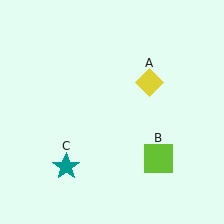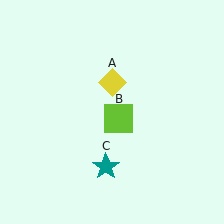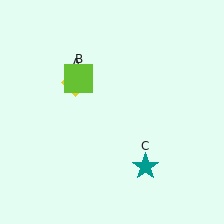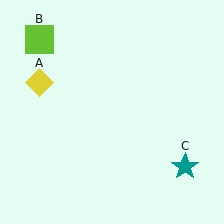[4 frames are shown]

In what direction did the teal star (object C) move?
The teal star (object C) moved right.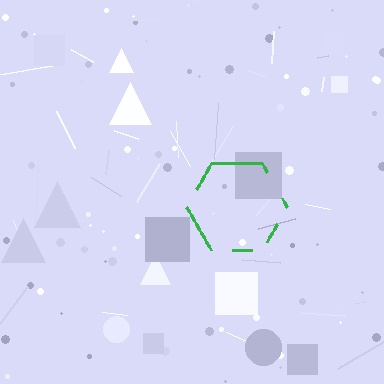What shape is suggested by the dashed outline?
The dashed outline suggests a hexagon.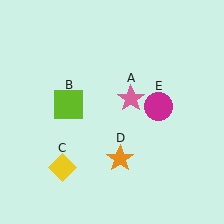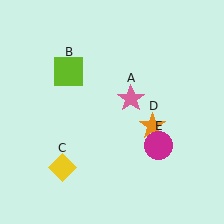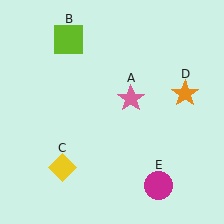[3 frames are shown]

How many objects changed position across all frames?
3 objects changed position: lime square (object B), orange star (object D), magenta circle (object E).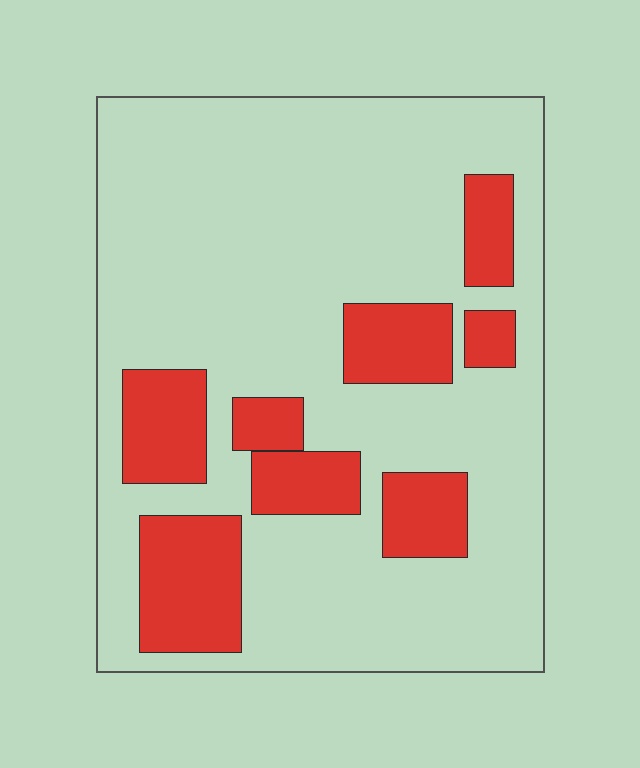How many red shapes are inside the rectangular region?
8.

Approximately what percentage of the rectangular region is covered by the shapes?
Approximately 25%.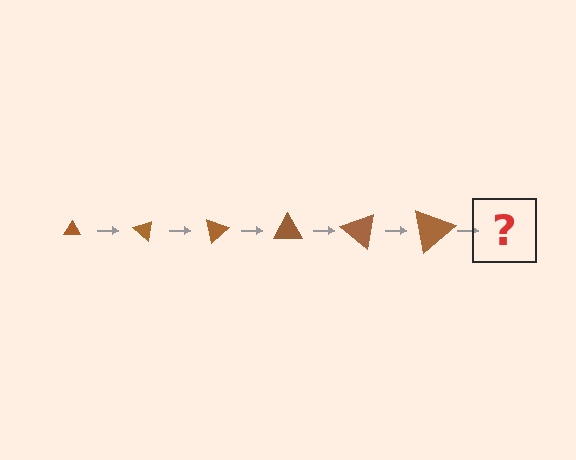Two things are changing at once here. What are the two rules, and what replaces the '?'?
The two rules are that the triangle grows larger each step and it rotates 40 degrees each step. The '?' should be a triangle, larger than the previous one and rotated 240 degrees from the start.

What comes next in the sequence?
The next element should be a triangle, larger than the previous one and rotated 240 degrees from the start.